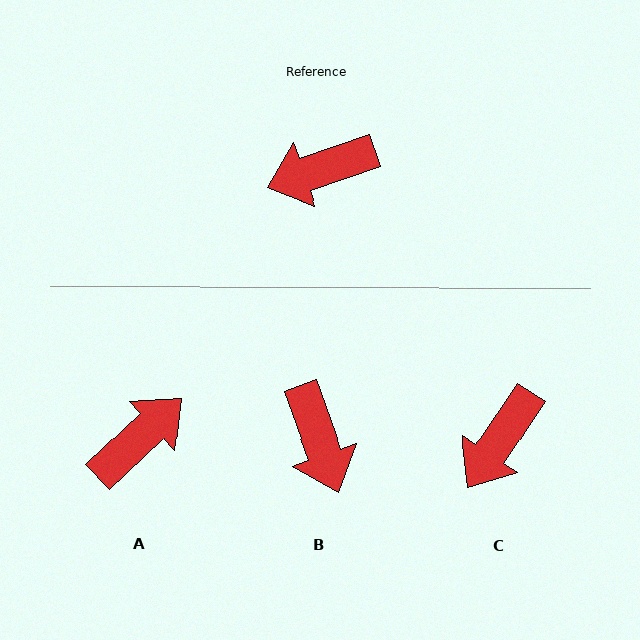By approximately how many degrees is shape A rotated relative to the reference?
Approximately 156 degrees clockwise.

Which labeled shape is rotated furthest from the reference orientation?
A, about 156 degrees away.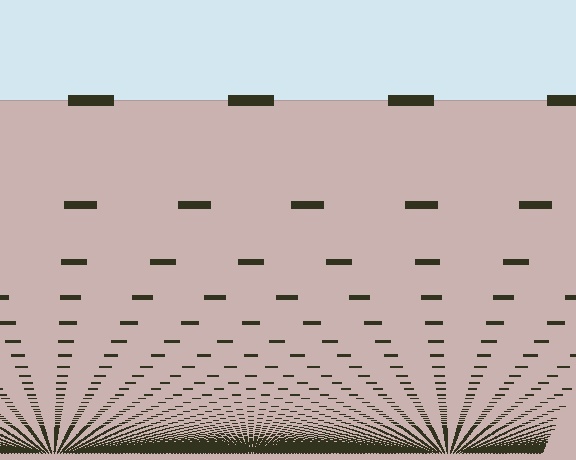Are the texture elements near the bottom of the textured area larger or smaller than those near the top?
Smaller. The gradient is inverted — elements near the bottom are smaller and denser.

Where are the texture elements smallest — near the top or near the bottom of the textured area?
Near the bottom.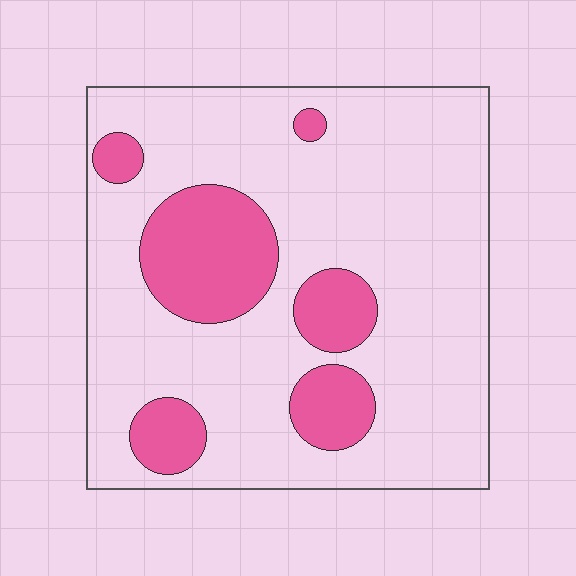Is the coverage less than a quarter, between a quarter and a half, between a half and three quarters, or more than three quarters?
Less than a quarter.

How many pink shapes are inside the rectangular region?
6.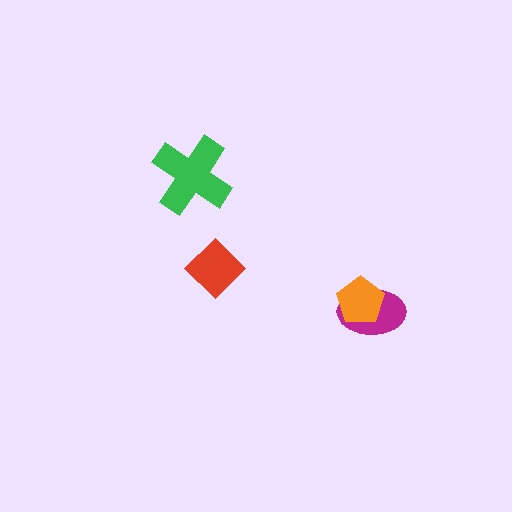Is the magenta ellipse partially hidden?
Yes, it is partially covered by another shape.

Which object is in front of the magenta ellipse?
The orange pentagon is in front of the magenta ellipse.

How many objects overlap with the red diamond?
0 objects overlap with the red diamond.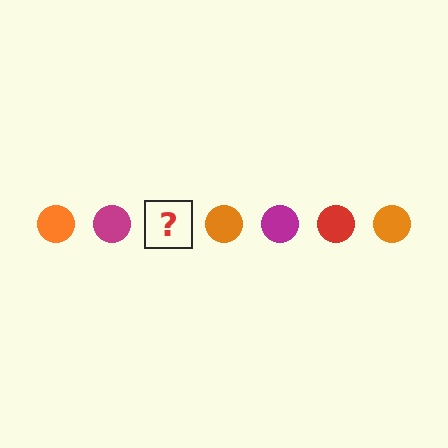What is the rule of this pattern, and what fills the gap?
The rule is that the pattern cycles through orange, magenta, red circles. The gap should be filled with a red circle.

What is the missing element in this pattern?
The missing element is a red circle.